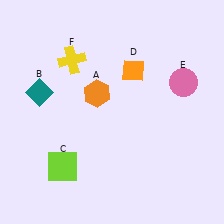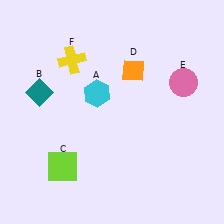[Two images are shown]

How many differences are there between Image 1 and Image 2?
There is 1 difference between the two images.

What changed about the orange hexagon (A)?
In Image 1, A is orange. In Image 2, it changed to cyan.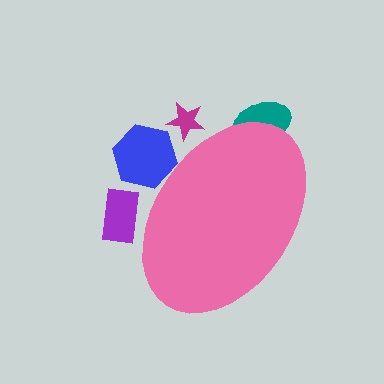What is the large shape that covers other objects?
A pink ellipse.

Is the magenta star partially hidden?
Yes, the magenta star is partially hidden behind the pink ellipse.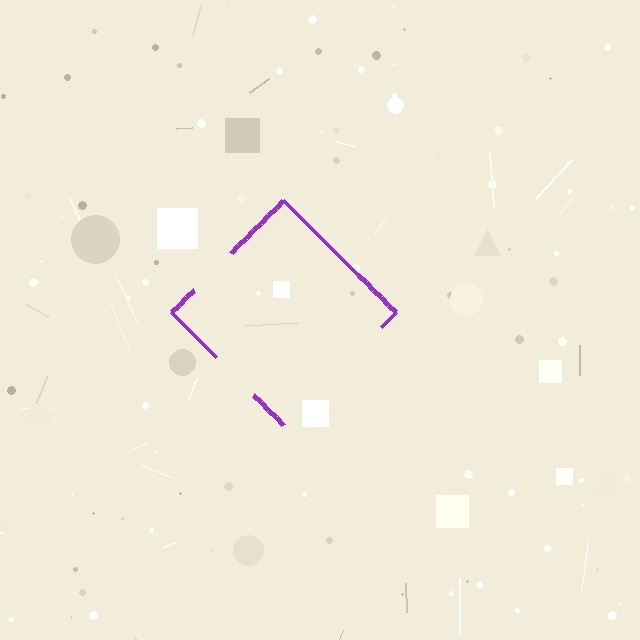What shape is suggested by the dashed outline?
The dashed outline suggests a diamond.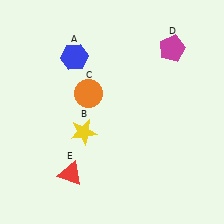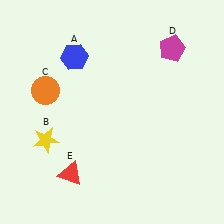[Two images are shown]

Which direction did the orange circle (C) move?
The orange circle (C) moved left.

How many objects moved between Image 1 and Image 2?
2 objects moved between the two images.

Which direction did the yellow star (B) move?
The yellow star (B) moved left.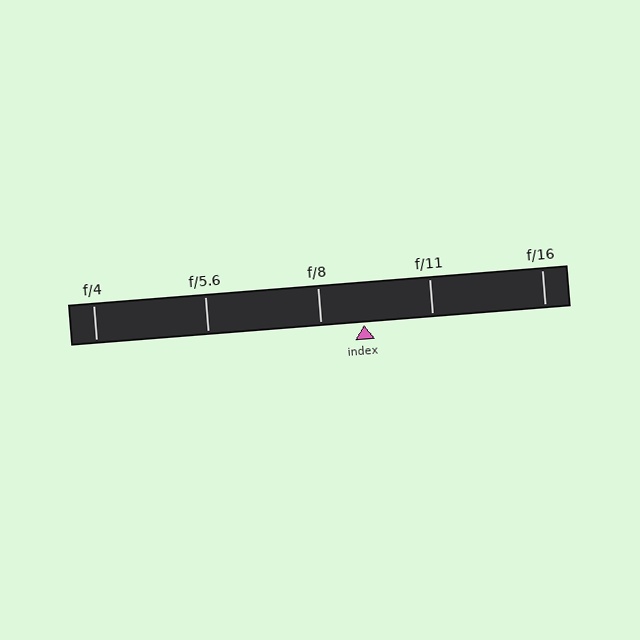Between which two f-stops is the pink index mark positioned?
The index mark is between f/8 and f/11.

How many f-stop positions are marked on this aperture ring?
There are 5 f-stop positions marked.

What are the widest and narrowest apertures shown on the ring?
The widest aperture shown is f/4 and the narrowest is f/16.